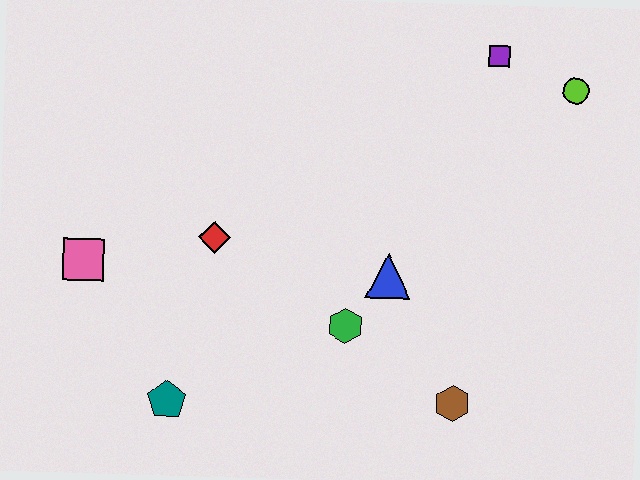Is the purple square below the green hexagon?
No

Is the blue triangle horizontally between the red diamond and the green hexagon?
No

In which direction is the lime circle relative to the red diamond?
The lime circle is to the right of the red diamond.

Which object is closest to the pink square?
The red diamond is closest to the pink square.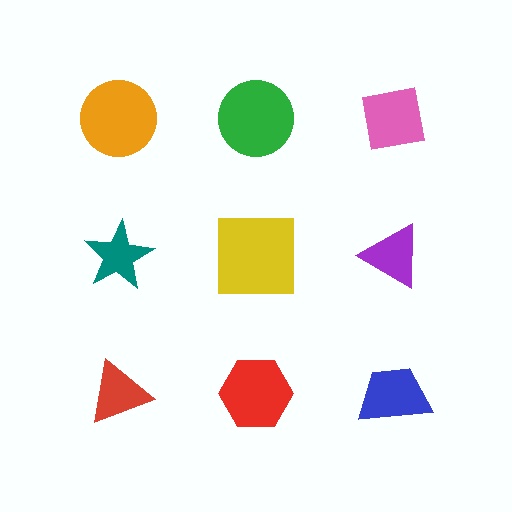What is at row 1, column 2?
A green circle.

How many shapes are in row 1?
3 shapes.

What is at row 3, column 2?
A red hexagon.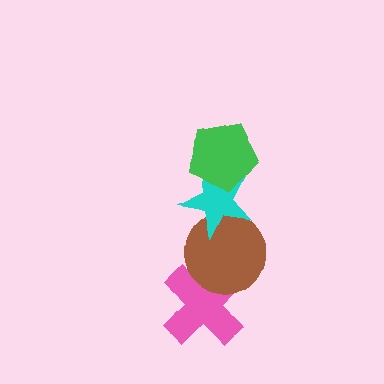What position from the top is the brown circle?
The brown circle is 3rd from the top.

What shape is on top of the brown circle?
The cyan star is on top of the brown circle.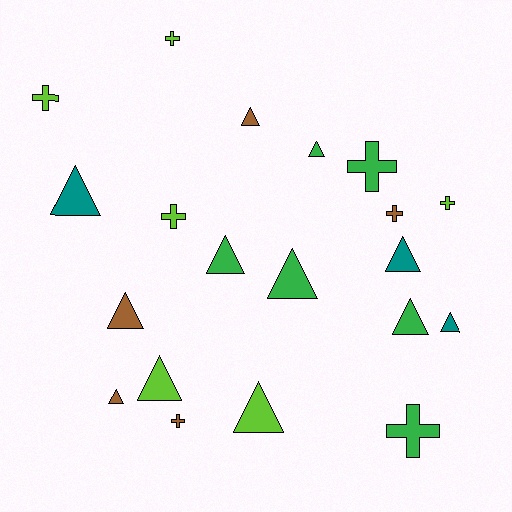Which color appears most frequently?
Lime, with 6 objects.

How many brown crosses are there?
There are 2 brown crosses.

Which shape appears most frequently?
Triangle, with 12 objects.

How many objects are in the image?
There are 20 objects.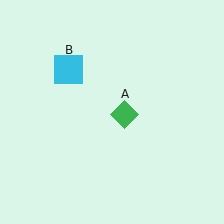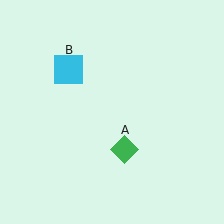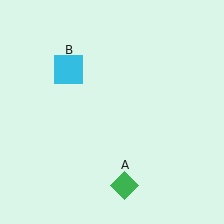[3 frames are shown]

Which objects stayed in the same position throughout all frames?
Cyan square (object B) remained stationary.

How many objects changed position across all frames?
1 object changed position: green diamond (object A).